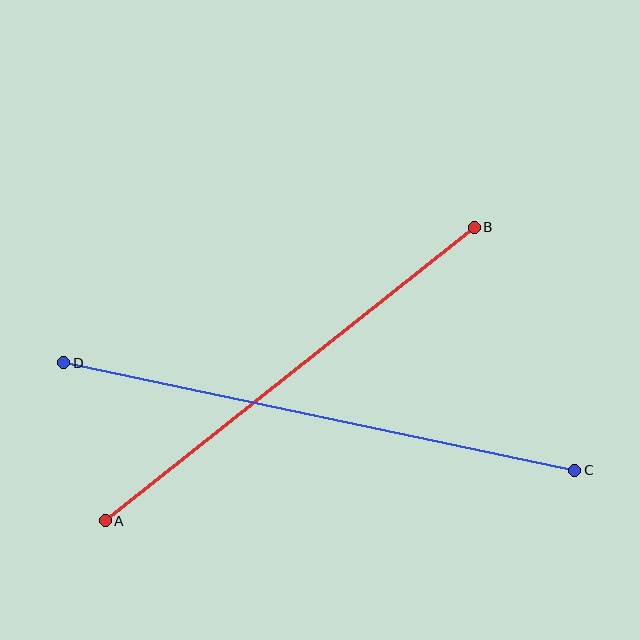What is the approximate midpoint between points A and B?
The midpoint is at approximately (290, 374) pixels.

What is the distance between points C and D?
The distance is approximately 522 pixels.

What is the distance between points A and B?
The distance is approximately 472 pixels.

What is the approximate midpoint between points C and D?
The midpoint is at approximately (319, 416) pixels.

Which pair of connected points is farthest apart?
Points C and D are farthest apart.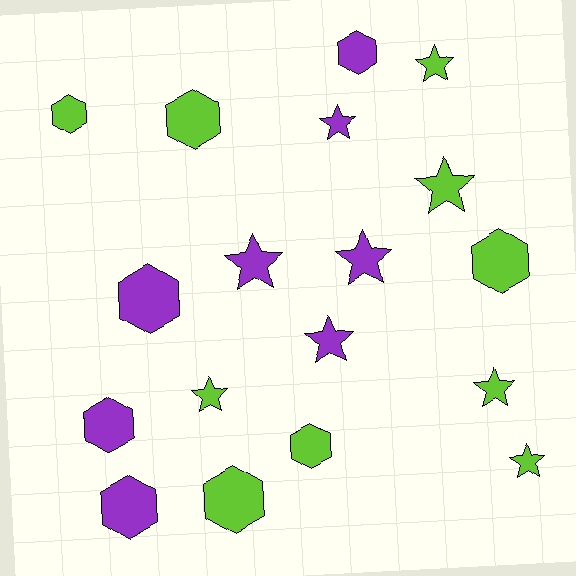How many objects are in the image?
There are 18 objects.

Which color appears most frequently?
Lime, with 10 objects.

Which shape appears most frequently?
Star, with 9 objects.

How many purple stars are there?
There are 4 purple stars.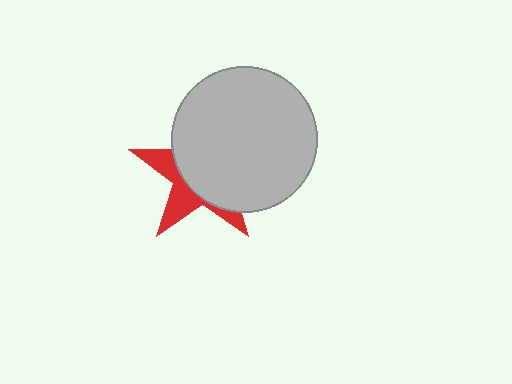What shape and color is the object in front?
The object in front is a light gray circle.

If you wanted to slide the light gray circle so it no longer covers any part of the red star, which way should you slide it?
Slide it toward the upper-right — that is the most direct way to separate the two shapes.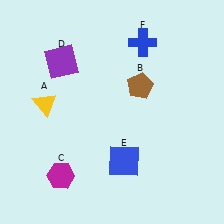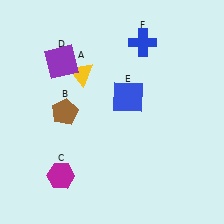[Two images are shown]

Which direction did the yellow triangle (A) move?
The yellow triangle (A) moved right.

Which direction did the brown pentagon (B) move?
The brown pentagon (B) moved left.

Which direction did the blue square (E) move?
The blue square (E) moved up.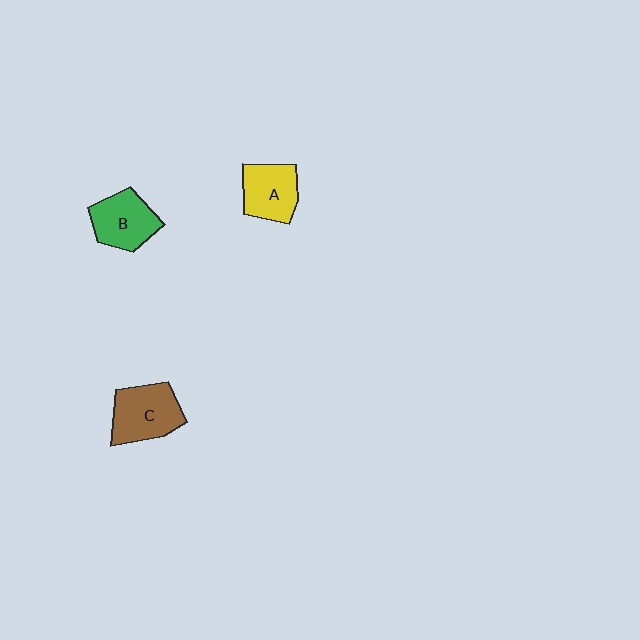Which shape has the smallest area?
Shape A (yellow).